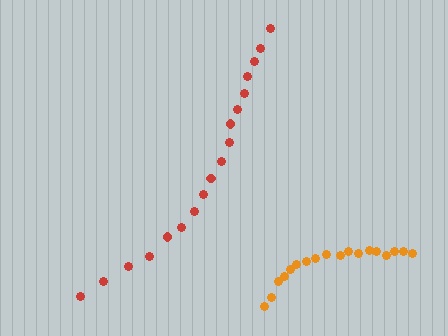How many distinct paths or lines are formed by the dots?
There are 2 distinct paths.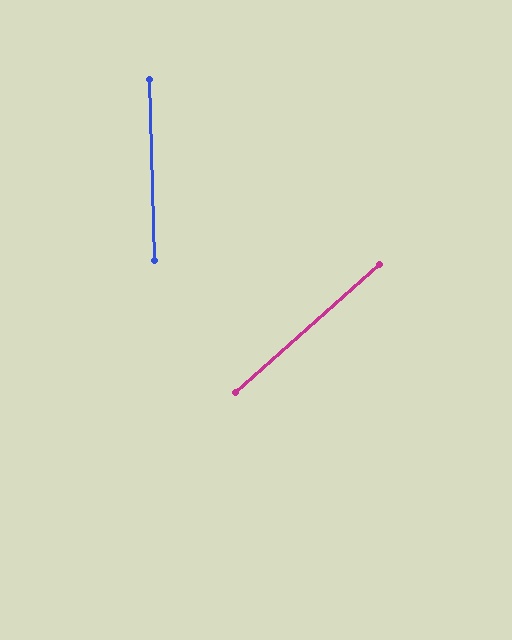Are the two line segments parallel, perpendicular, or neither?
Neither parallel nor perpendicular — they differ by about 50°.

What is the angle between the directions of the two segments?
Approximately 50 degrees.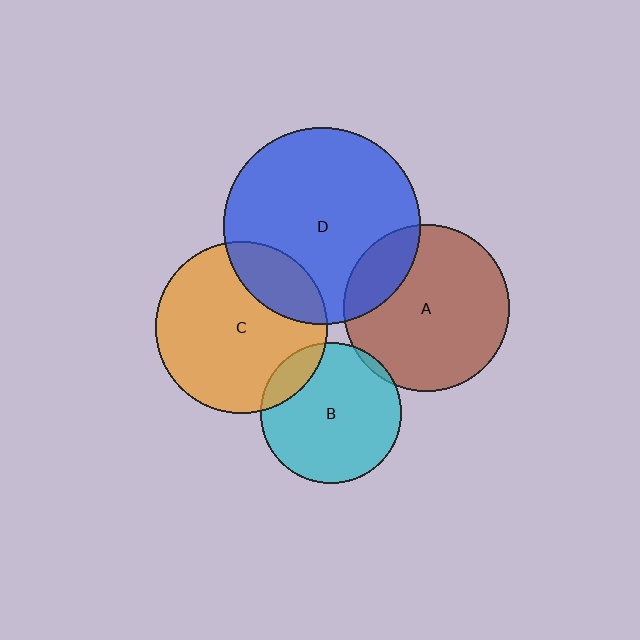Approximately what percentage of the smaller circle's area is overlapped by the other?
Approximately 15%.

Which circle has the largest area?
Circle D (blue).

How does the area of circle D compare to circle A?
Approximately 1.4 times.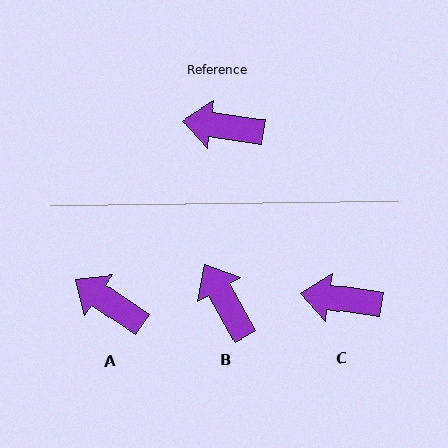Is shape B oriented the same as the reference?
No, it is off by about 52 degrees.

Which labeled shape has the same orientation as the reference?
C.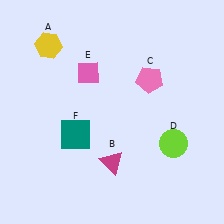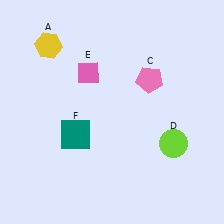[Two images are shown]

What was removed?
The magenta triangle (B) was removed in Image 2.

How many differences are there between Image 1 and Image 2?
There is 1 difference between the two images.